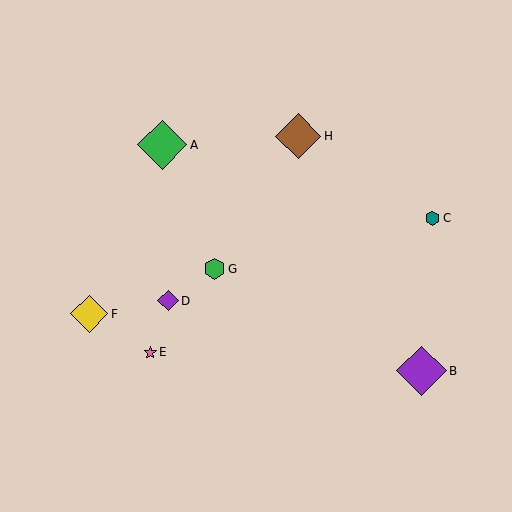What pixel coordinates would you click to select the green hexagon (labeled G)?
Click at (214, 269) to select the green hexagon G.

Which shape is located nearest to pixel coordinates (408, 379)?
The purple diamond (labeled B) at (422, 371) is nearest to that location.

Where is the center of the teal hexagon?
The center of the teal hexagon is at (433, 218).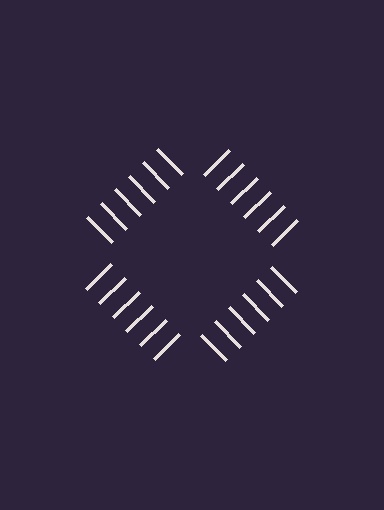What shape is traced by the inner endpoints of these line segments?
An illusory square — the line segments terminate on its edges but no continuous stroke is drawn.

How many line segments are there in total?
24 — 6 along each of the 4 edges.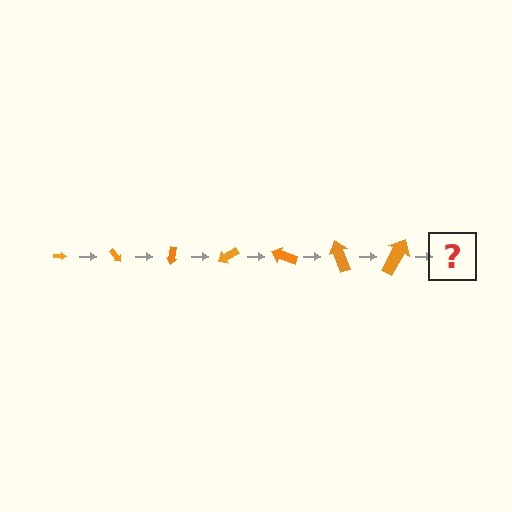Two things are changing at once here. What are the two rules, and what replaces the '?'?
The two rules are that the arrow grows larger each step and it rotates 50 degrees each step. The '?' should be an arrow, larger than the previous one and rotated 350 degrees from the start.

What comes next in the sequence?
The next element should be an arrow, larger than the previous one and rotated 350 degrees from the start.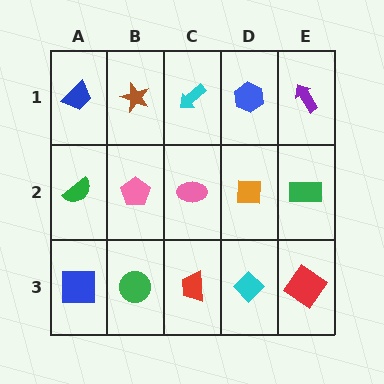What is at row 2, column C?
A pink ellipse.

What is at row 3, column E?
A red diamond.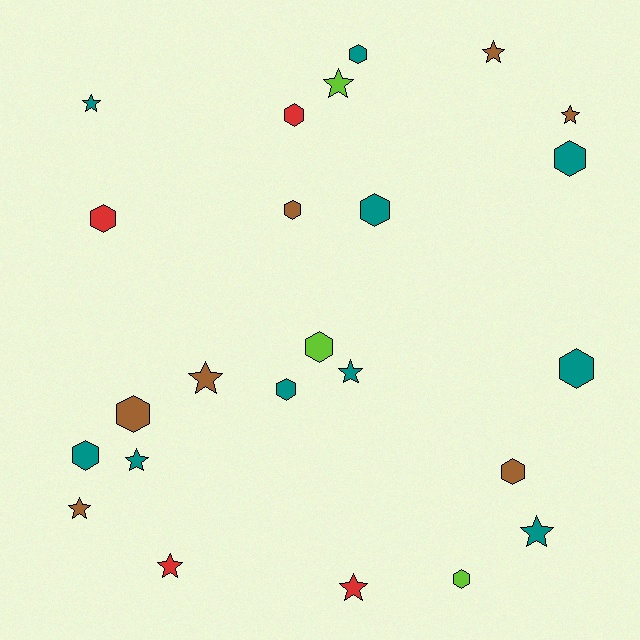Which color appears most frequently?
Teal, with 10 objects.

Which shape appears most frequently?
Hexagon, with 13 objects.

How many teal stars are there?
There are 4 teal stars.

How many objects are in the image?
There are 24 objects.